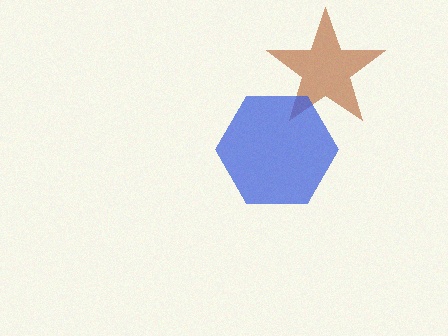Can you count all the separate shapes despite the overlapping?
Yes, there are 2 separate shapes.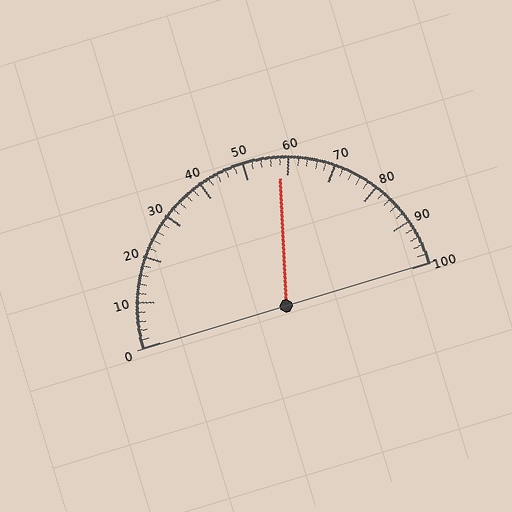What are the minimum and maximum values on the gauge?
The gauge ranges from 0 to 100.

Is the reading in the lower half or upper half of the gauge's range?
The reading is in the upper half of the range (0 to 100).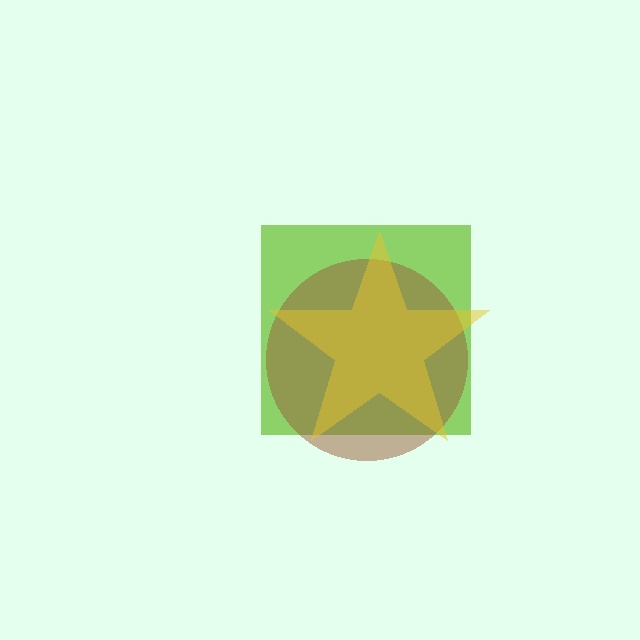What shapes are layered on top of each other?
The layered shapes are: a lime square, a brown circle, a yellow star.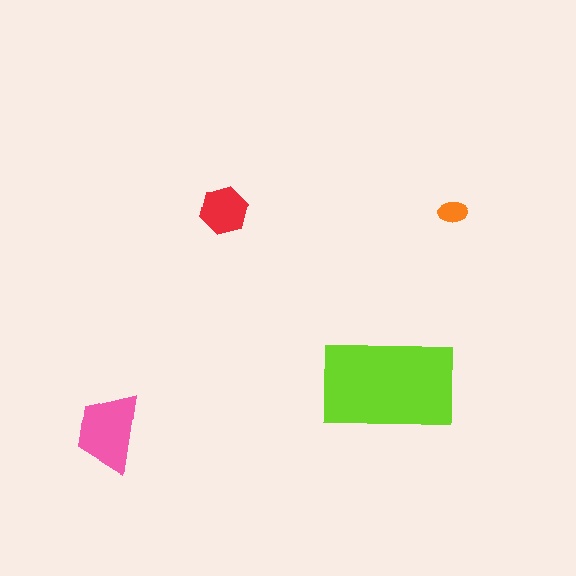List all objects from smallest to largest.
The orange ellipse, the red hexagon, the pink trapezoid, the lime rectangle.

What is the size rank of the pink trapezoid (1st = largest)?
2nd.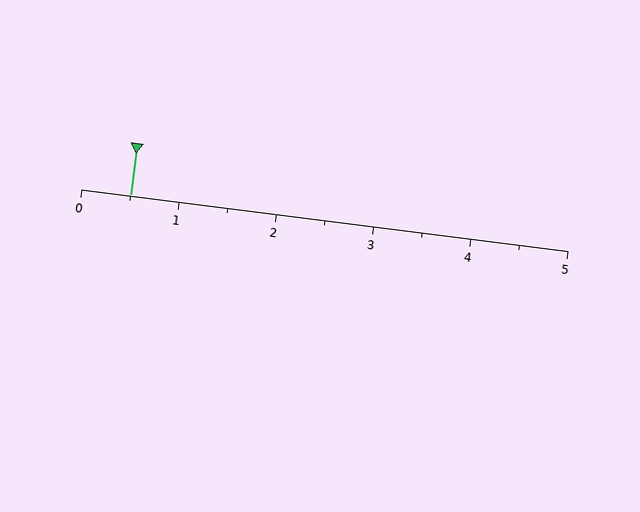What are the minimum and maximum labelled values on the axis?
The axis runs from 0 to 5.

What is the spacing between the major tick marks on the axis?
The major ticks are spaced 1 apart.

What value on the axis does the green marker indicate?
The marker indicates approximately 0.5.